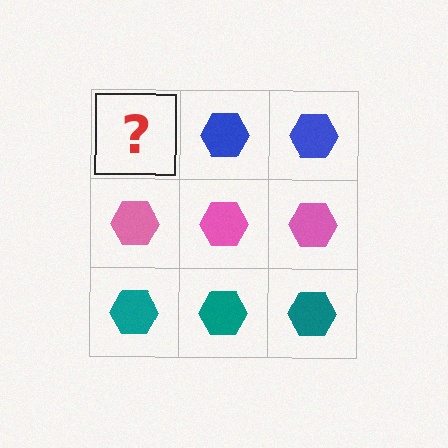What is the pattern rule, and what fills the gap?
The rule is that each row has a consistent color. The gap should be filled with a blue hexagon.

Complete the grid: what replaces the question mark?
The question mark should be replaced with a blue hexagon.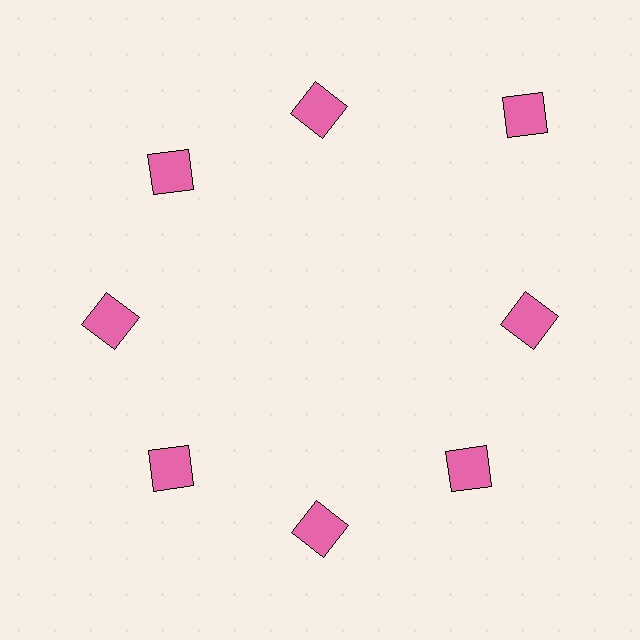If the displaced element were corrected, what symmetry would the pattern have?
It would have 8-fold rotational symmetry — the pattern would map onto itself every 45 degrees.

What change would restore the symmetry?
The symmetry would be restored by moving it inward, back onto the ring so that all 8 squares sit at equal angles and equal distance from the center.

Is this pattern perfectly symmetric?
No. The 8 pink squares are arranged in a ring, but one element near the 2 o'clock position is pushed outward from the center, breaking the 8-fold rotational symmetry.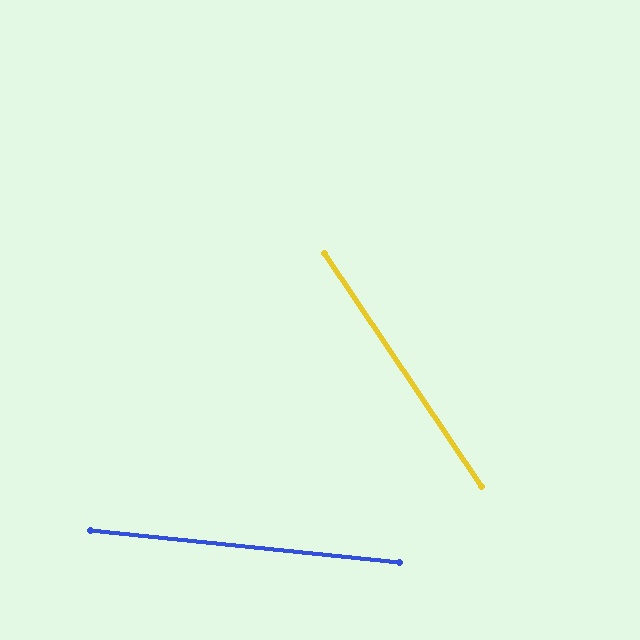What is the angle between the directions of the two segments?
Approximately 50 degrees.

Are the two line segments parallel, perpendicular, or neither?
Neither parallel nor perpendicular — they differ by about 50°.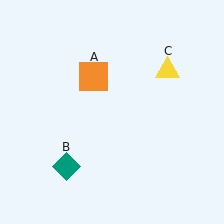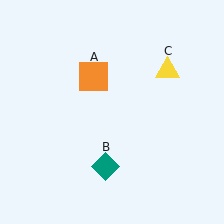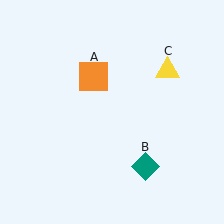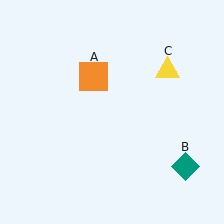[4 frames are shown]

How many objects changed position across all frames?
1 object changed position: teal diamond (object B).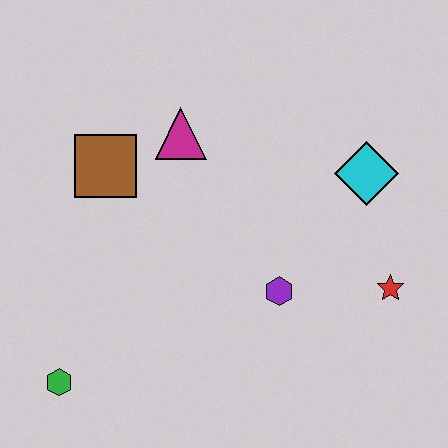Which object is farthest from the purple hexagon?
The green hexagon is farthest from the purple hexagon.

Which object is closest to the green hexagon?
The brown square is closest to the green hexagon.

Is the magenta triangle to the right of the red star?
No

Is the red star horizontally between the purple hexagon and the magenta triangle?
No